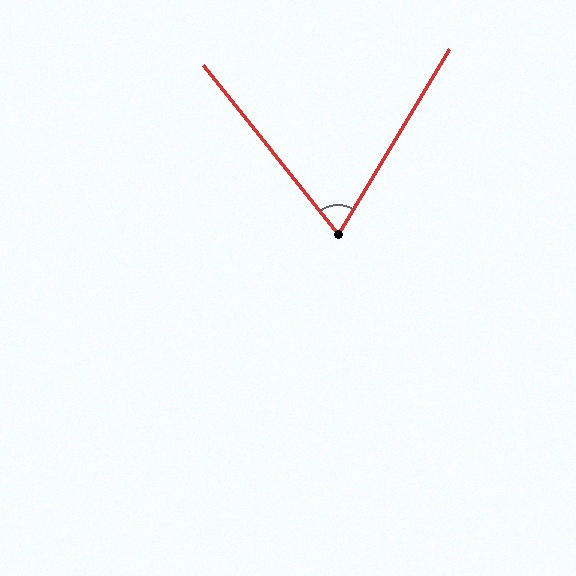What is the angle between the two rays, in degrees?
Approximately 70 degrees.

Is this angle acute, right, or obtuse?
It is acute.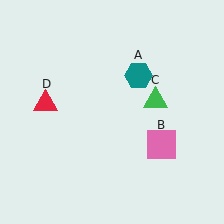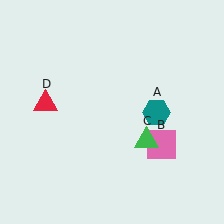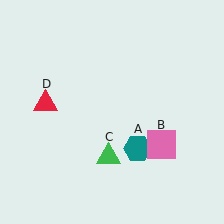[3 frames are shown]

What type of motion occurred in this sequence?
The teal hexagon (object A), green triangle (object C) rotated clockwise around the center of the scene.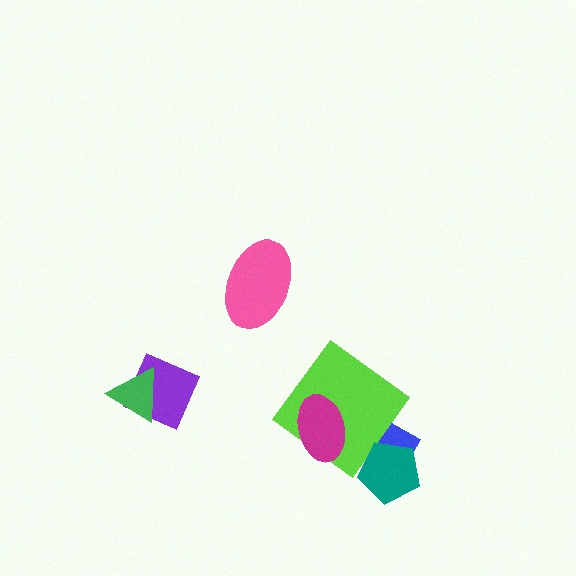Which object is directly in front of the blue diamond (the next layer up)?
The lime diamond is directly in front of the blue diamond.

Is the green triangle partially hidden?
No, no other shape covers it.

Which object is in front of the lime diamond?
The magenta ellipse is in front of the lime diamond.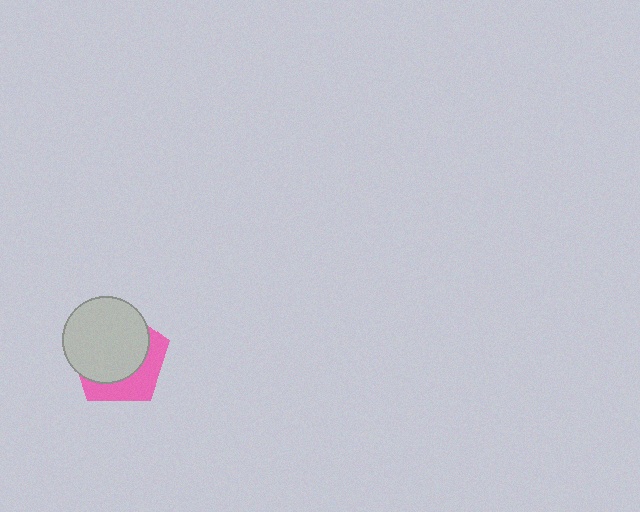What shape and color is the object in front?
The object in front is a light gray circle.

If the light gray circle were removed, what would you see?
You would see the complete pink pentagon.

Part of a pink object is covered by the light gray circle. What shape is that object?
It is a pentagon.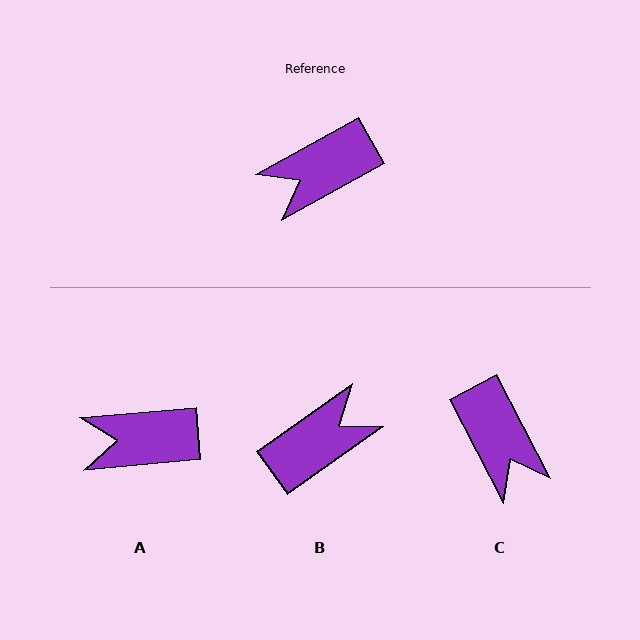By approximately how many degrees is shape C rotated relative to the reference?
Approximately 89 degrees counter-clockwise.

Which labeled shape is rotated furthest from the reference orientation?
B, about 174 degrees away.